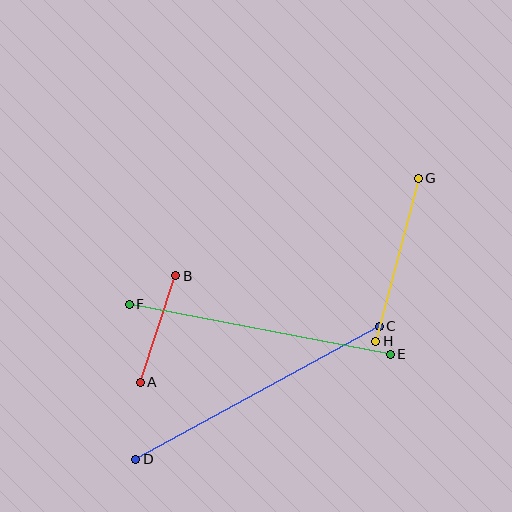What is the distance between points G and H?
The distance is approximately 168 pixels.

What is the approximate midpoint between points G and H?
The midpoint is at approximately (397, 260) pixels.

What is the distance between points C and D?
The distance is approximately 278 pixels.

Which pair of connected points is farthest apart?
Points C and D are farthest apart.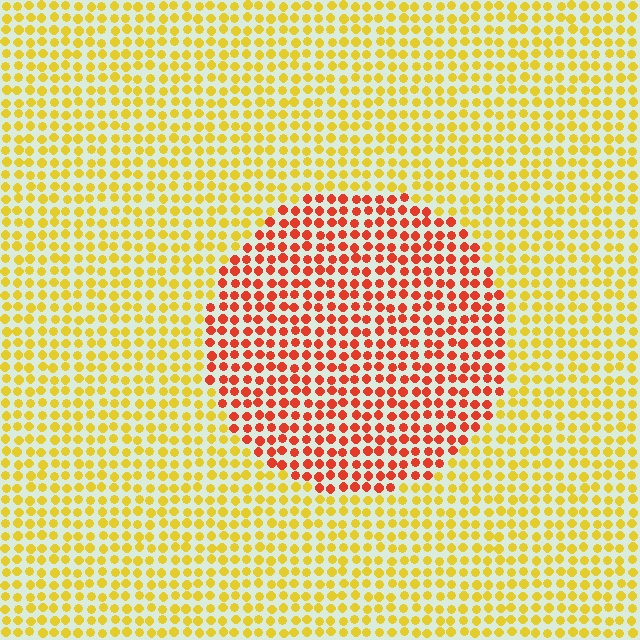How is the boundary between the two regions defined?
The boundary is defined purely by a slight shift in hue (about 47 degrees). Spacing, size, and orientation are identical on both sides.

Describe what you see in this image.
The image is filled with small yellow elements in a uniform arrangement. A circle-shaped region is visible where the elements are tinted to a slightly different hue, forming a subtle color boundary.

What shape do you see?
I see a circle.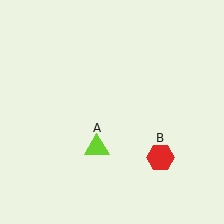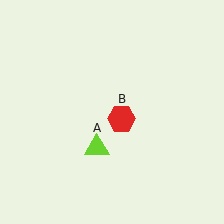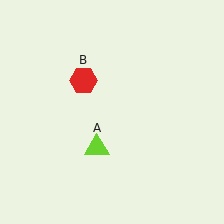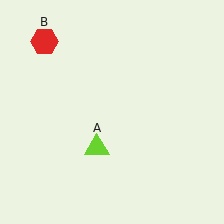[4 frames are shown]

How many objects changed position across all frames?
1 object changed position: red hexagon (object B).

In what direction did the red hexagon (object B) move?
The red hexagon (object B) moved up and to the left.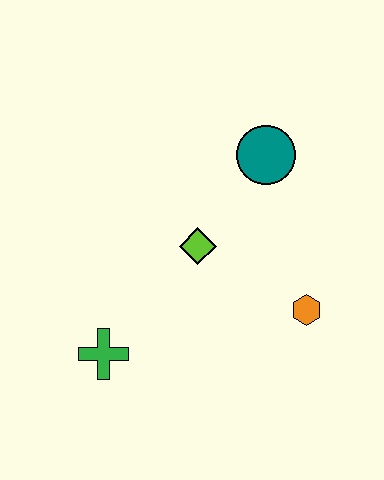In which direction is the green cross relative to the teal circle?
The green cross is below the teal circle.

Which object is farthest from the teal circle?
The green cross is farthest from the teal circle.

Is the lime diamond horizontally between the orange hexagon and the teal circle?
No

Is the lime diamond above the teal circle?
No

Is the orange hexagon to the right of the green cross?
Yes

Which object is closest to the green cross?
The lime diamond is closest to the green cross.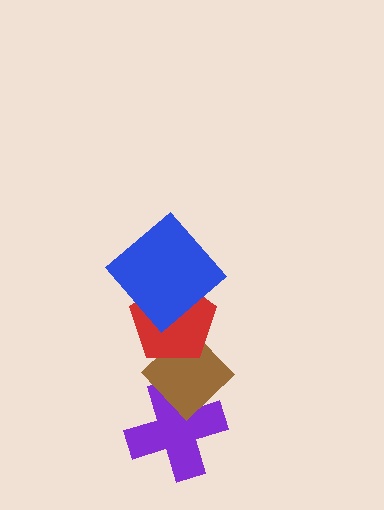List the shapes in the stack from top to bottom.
From top to bottom: the blue diamond, the red pentagon, the brown diamond, the purple cross.